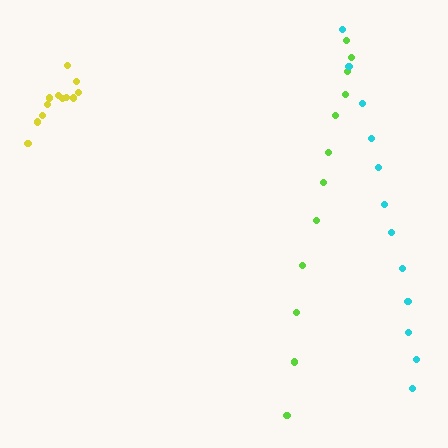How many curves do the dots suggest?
There are 3 distinct paths.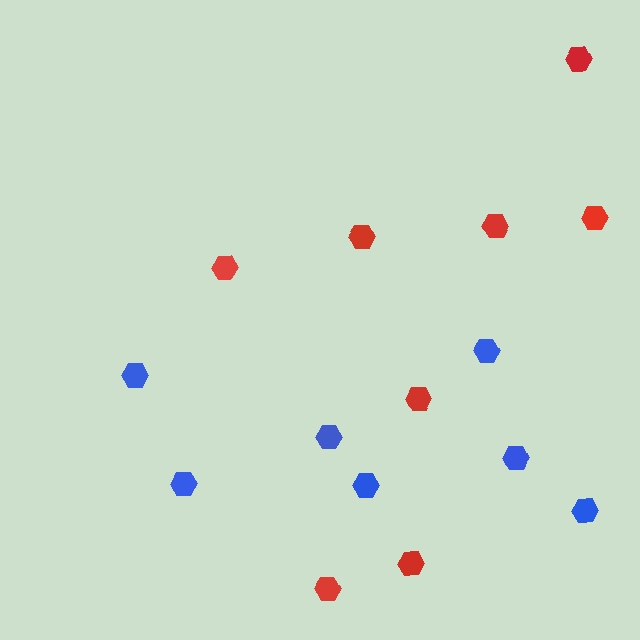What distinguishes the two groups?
There are 2 groups: one group of blue hexagons (7) and one group of red hexagons (8).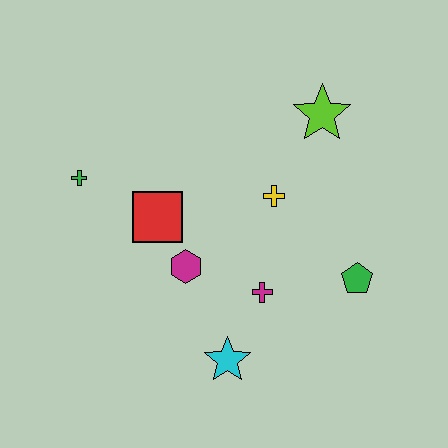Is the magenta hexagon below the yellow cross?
Yes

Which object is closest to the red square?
The magenta hexagon is closest to the red square.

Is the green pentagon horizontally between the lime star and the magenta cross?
No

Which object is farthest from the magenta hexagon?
The lime star is farthest from the magenta hexagon.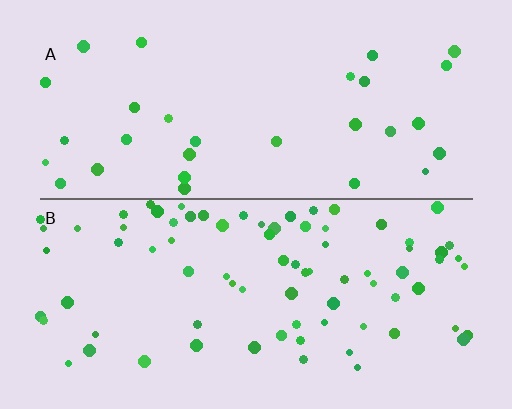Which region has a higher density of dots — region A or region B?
B (the bottom).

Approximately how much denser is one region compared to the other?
Approximately 2.6× — region B over region A.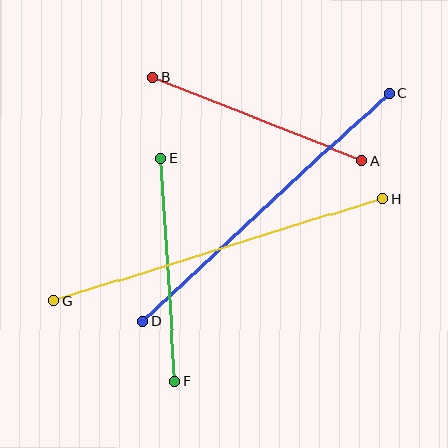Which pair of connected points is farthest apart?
Points G and H are farthest apart.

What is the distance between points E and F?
The distance is approximately 224 pixels.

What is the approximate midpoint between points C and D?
The midpoint is at approximately (266, 207) pixels.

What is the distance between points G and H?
The distance is approximately 345 pixels.